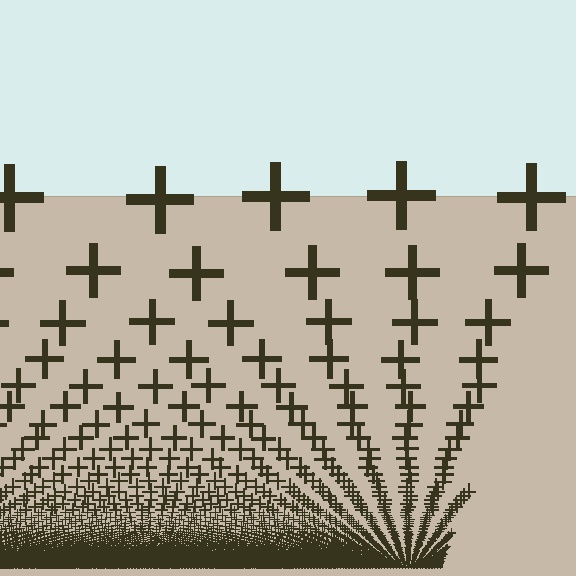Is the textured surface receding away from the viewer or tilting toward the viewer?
The surface appears to tilt toward the viewer. Texture elements get larger and sparser toward the top.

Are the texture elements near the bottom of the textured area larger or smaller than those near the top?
Smaller. The gradient is inverted — elements near the bottom are smaller and denser.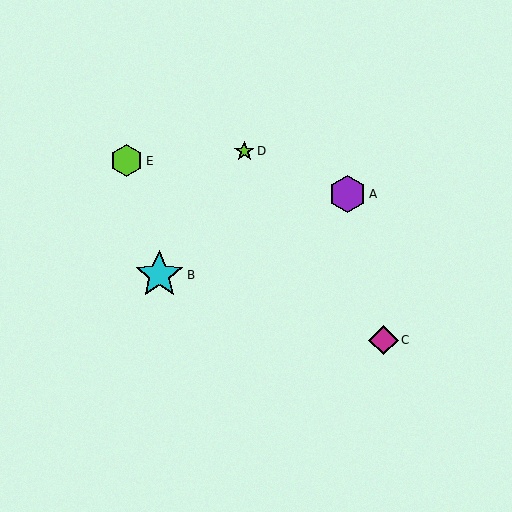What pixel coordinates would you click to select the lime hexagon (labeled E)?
Click at (127, 161) to select the lime hexagon E.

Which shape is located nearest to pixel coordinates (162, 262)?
The cyan star (labeled B) at (159, 275) is nearest to that location.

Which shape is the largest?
The cyan star (labeled B) is the largest.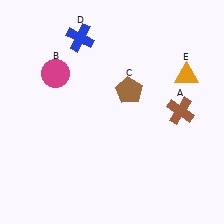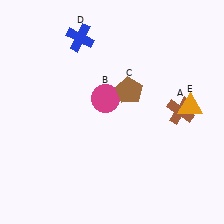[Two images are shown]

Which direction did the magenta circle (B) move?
The magenta circle (B) moved right.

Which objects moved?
The objects that moved are: the magenta circle (B), the orange triangle (E).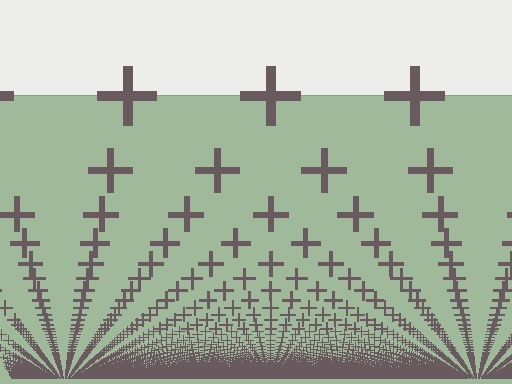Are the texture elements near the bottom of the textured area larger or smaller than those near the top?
Smaller. The gradient is inverted — elements near the bottom are smaller and denser.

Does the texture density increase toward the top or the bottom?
Density increases toward the bottom.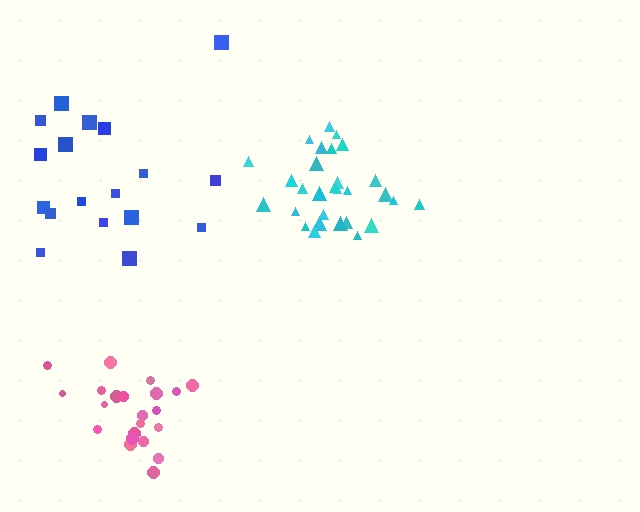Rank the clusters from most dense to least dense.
cyan, pink, blue.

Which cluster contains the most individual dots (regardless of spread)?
Cyan (30).